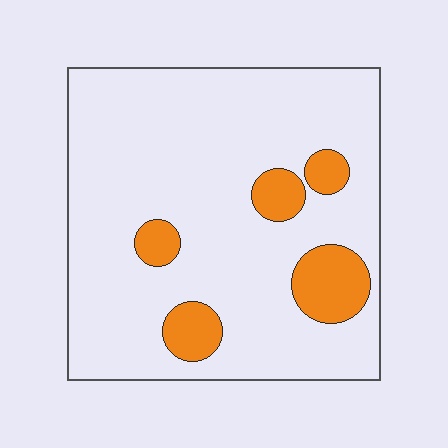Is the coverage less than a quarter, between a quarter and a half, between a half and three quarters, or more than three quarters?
Less than a quarter.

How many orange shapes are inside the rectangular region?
5.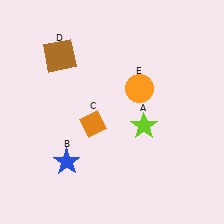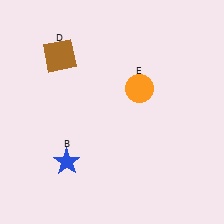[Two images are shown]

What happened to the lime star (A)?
The lime star (A) was removed in Image 2. It was in the bottom-right area of Image 1.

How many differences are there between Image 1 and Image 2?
There are 2 differences between the two images.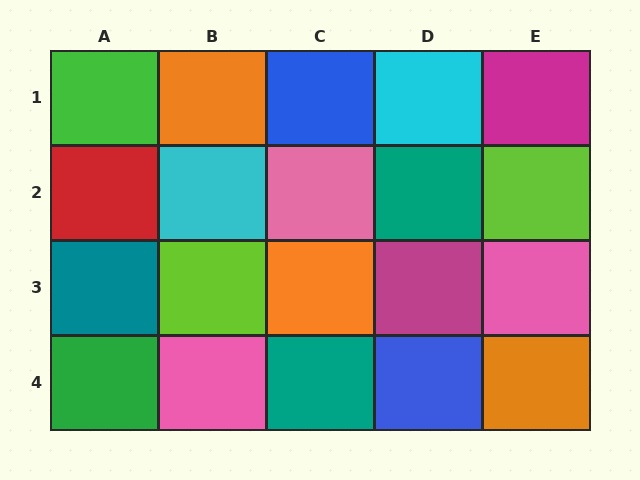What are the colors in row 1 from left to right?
Green, orange, blue, cyan, magenta.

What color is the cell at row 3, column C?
Orange.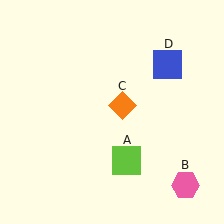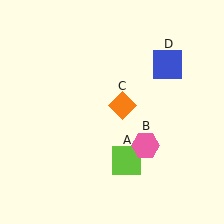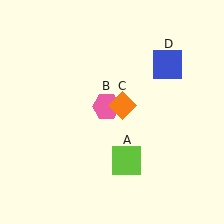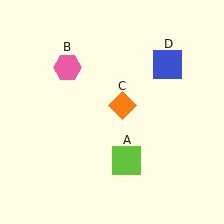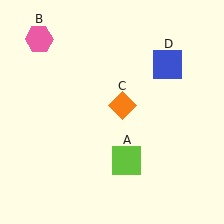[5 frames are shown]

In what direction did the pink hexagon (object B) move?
The pink hexagon (object B) moved up and to the left.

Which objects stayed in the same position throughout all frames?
Lime square (object A) and orange diamond (object C) and blue square (object D) remained stationary.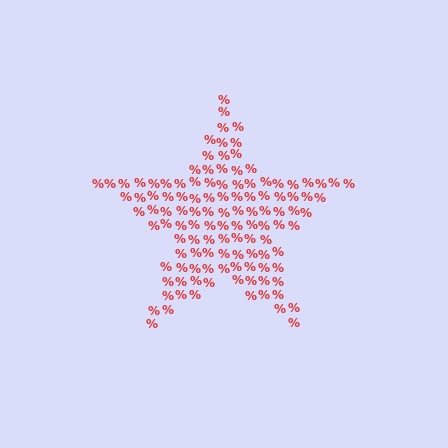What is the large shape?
The large shape is a star.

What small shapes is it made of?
It is made of small percent signs.